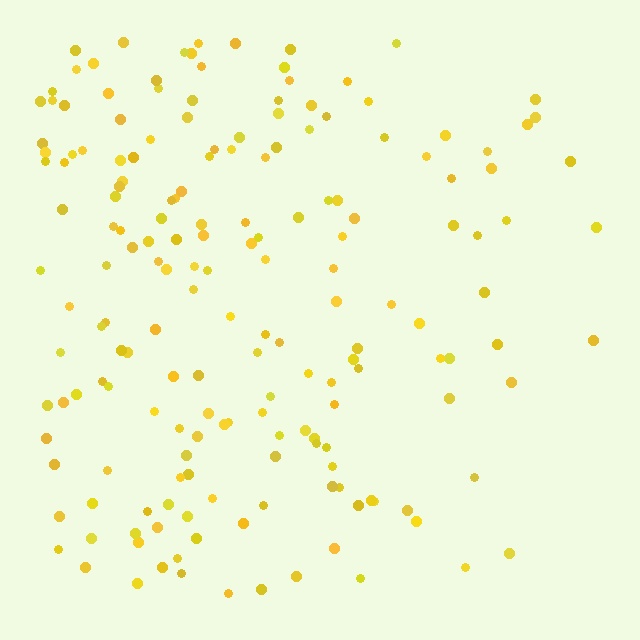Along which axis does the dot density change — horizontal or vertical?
Horizontal.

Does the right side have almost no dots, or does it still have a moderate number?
Still a moderate number, just noticeably fewer than the left.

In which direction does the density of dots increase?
From right to left, with the left side densest.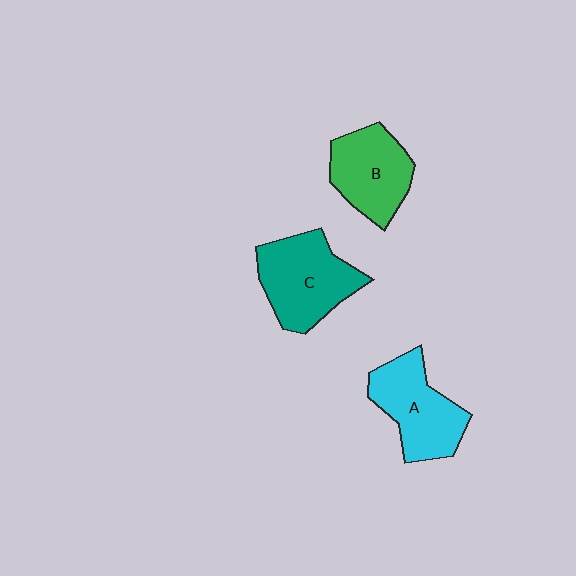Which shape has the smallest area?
Shape B (green).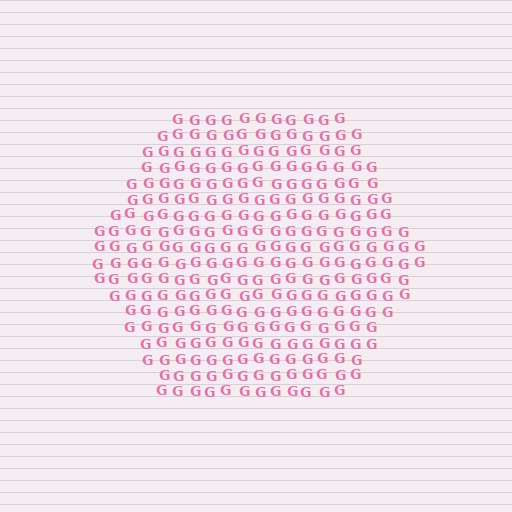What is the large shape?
The large shape is a hexagon.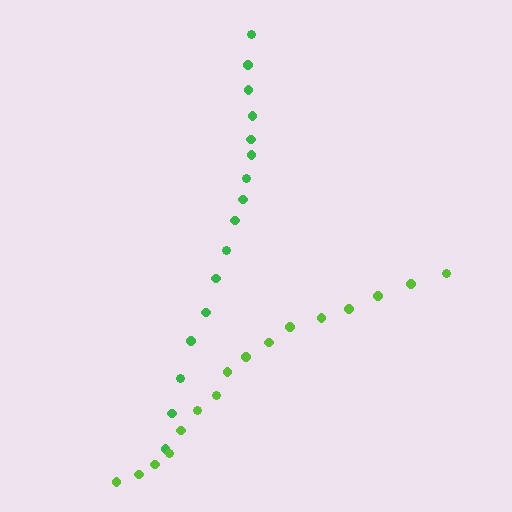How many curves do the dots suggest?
There are 2 distinct paths.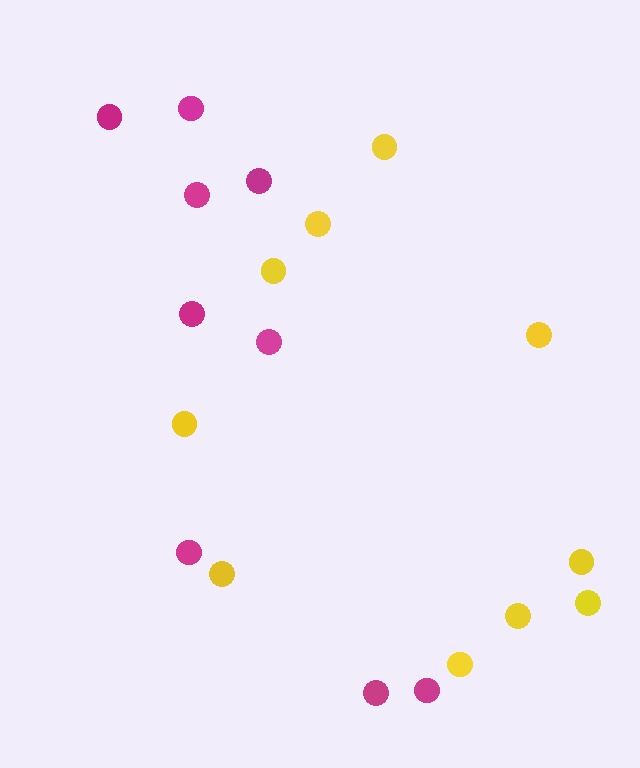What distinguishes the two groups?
There are 2 groups: one group of magenta circles (9) and one group of yellow circles (10).